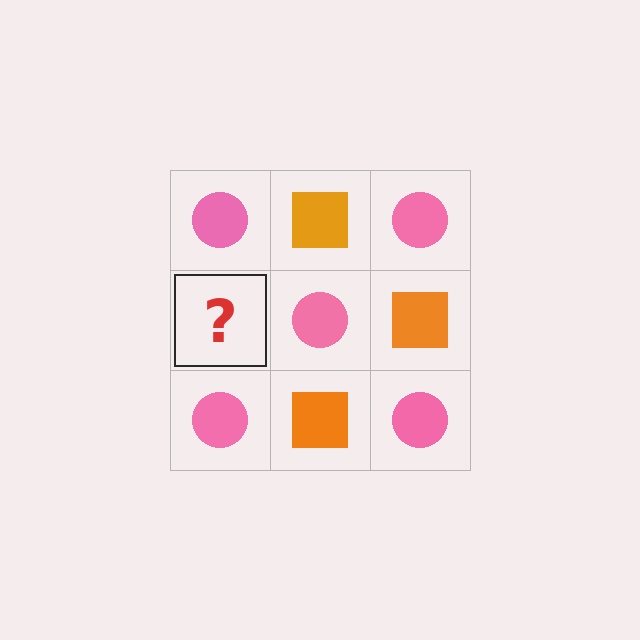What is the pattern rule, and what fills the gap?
The rule is that it alternates pink circle and orange square in a checkerboard pattern. The gap should be filled with an orange square.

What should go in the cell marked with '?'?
The missing cell should contain an orange square.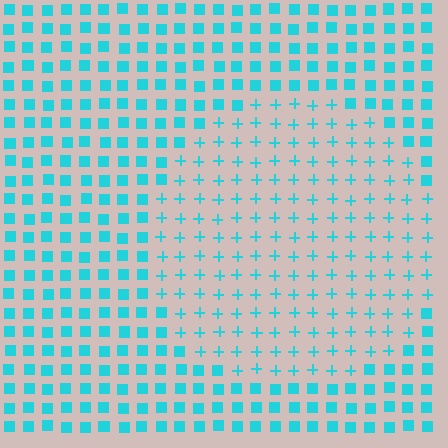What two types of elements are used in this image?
The image uses plus signs inside the circle region and squares outside it.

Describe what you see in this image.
The image is filled with small cyan elements arranged in a uniform grid. A circle-shaped region contains plus signs, while the surrounding area contains squares. The boundary is defined purely by the change in element shape.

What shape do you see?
I see a circle.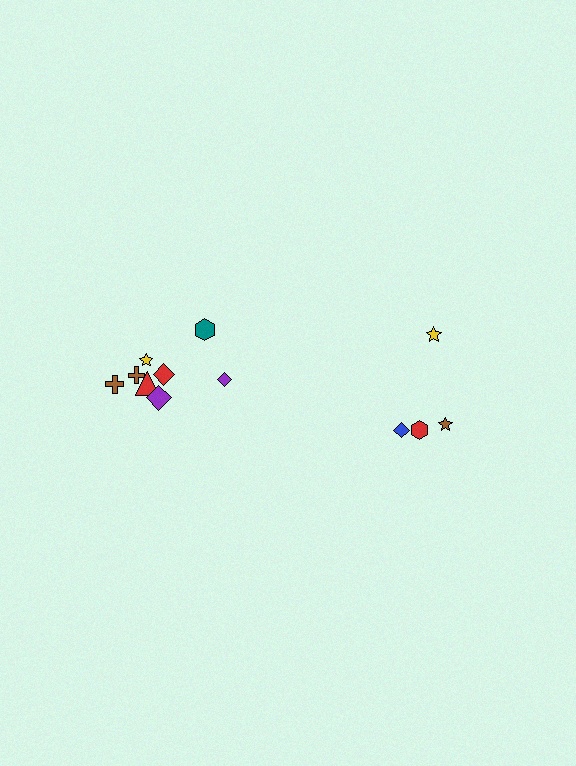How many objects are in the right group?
There are 4 objects.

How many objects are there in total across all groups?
There are 12 objects.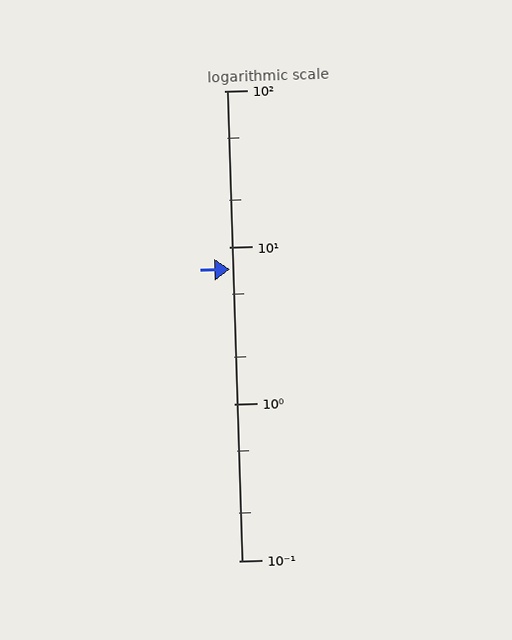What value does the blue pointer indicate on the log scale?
The pointer indicates approximately 7.3.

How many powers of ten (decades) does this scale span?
The scale spans 3 decades, from 0.1 to 100.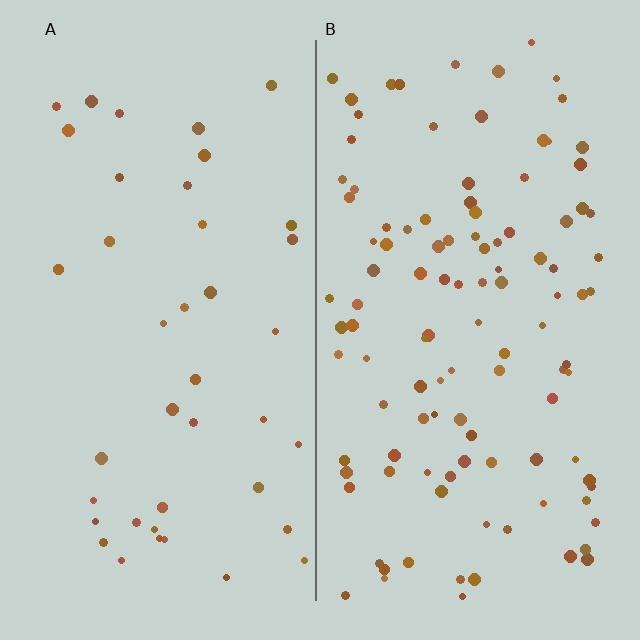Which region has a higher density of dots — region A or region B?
B (the right).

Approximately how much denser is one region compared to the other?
Approximately 2.7× — region B over region A.